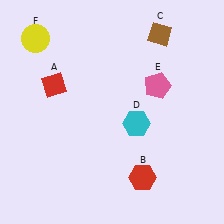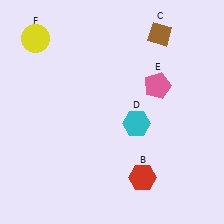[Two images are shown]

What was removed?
The red diamond (A) was removed in Image 2.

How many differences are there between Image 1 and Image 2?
There is 1 difference between the two images.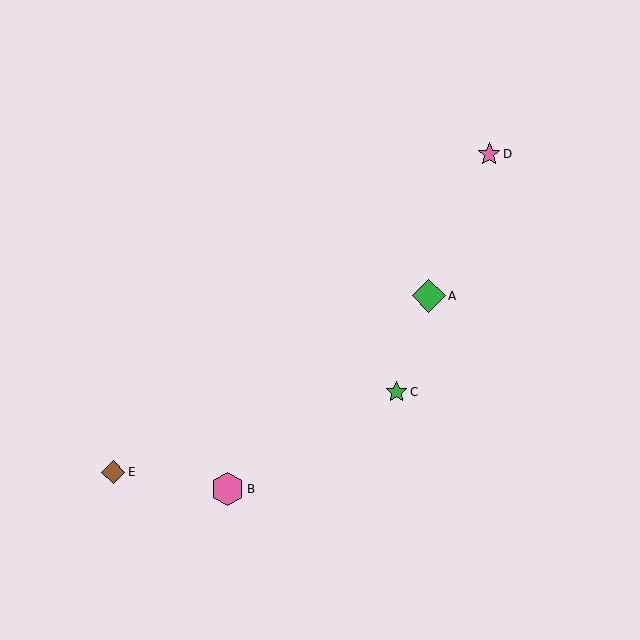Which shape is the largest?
The green diamond (labeled A) is the largest.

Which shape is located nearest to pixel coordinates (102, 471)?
The brown diamond (labeled E) at (113, 472) is nearest to that location.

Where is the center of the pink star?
The center of the pink star is at (489, 154).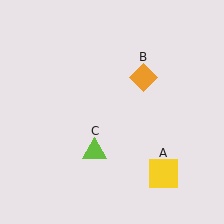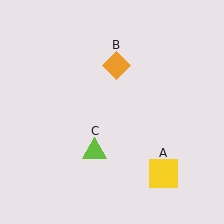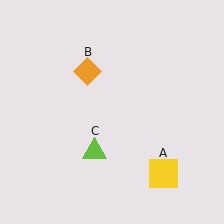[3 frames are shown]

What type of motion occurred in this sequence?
The orange diamond (object B) rotated counterclockwise around the center of the scene.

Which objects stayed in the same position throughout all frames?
Yellow square (object A) and lime triangle (object C) remained stationary.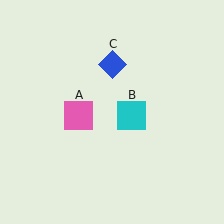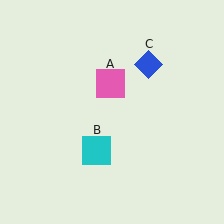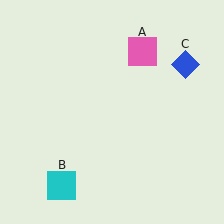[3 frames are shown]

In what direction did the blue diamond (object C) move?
The blue diamond (object C) moved right.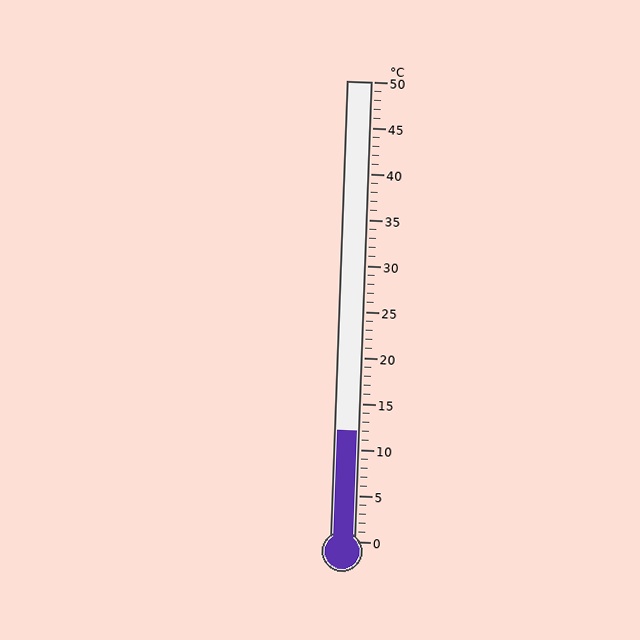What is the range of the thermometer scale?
The thermometer scale ranges from 0°C to 50°C.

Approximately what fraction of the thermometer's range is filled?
The thermometer is filled to approximately 25% of its range.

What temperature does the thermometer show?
The thermometer shows approximately 12°C.